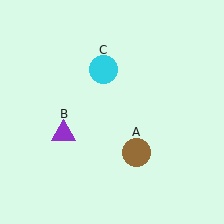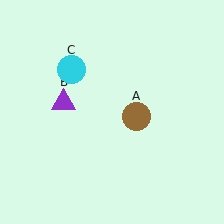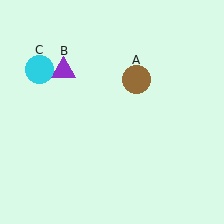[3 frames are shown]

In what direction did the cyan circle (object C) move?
The cyan circle (object C) moved left.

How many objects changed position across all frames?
3 objects changed position: brown circle (object A), purple triangle (object B), cyan circle (object C).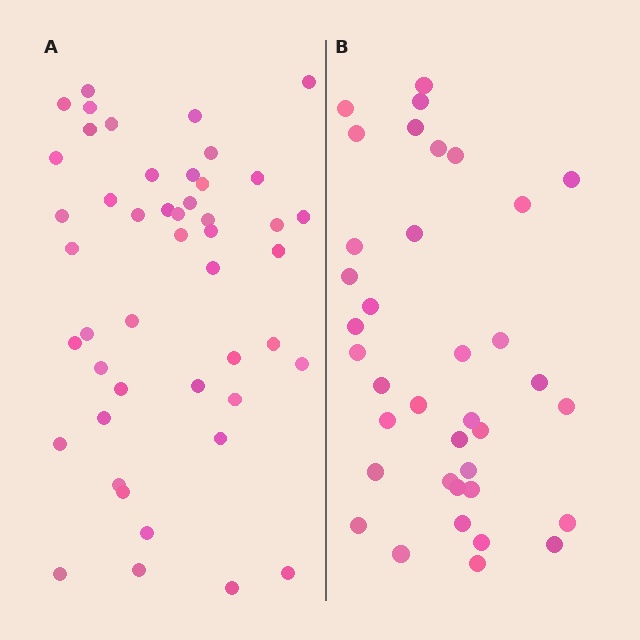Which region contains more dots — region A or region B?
Region A (the left region) has more dots.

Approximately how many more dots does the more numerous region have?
Region A has roughly 10 or so more dots than region B.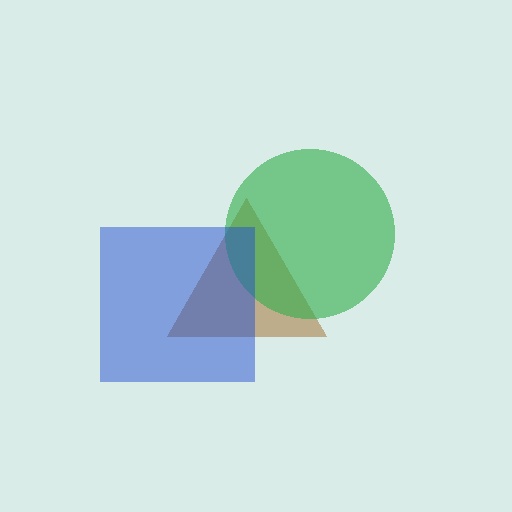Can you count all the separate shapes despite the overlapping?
Yes, there are 3 separate shapes.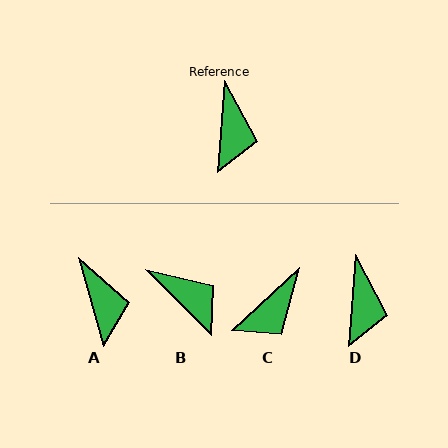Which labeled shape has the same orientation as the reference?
D.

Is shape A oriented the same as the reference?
No, it is off by about 21 degrees.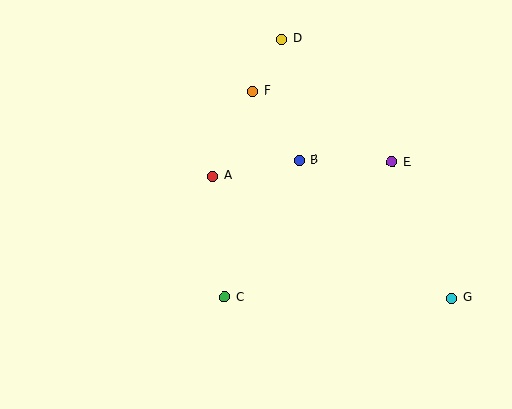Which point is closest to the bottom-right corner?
Point G is closest to the bottom-right corner.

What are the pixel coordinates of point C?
Point C is at (225, 297).